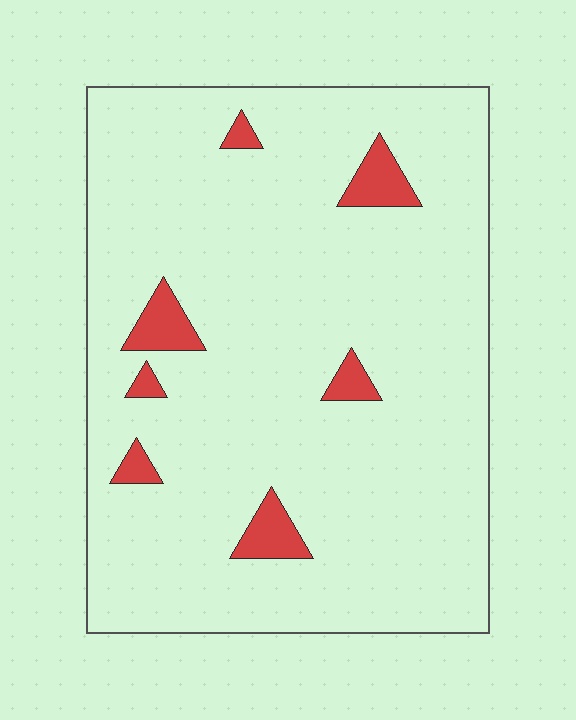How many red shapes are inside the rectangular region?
7.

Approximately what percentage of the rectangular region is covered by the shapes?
Approximately 5%.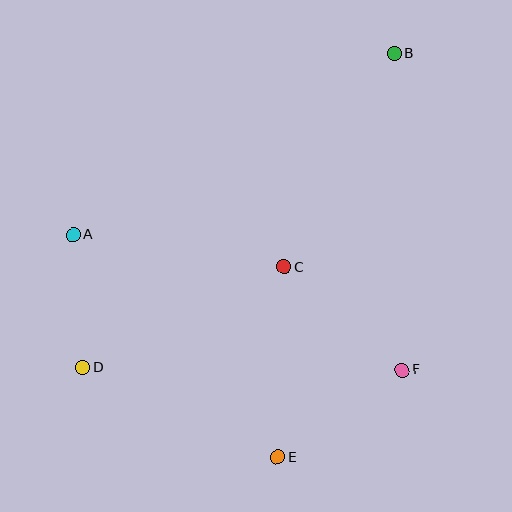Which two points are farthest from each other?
Points B and D are farthest from each other.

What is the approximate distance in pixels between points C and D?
The distance between C and D is approximately 225 pixels.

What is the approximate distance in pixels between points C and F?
The distance between C and F is approximately 157 pixels.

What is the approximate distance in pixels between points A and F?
The distance between A and F is approximately 355 pixels.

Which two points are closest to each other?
Points A and D are closest to each other.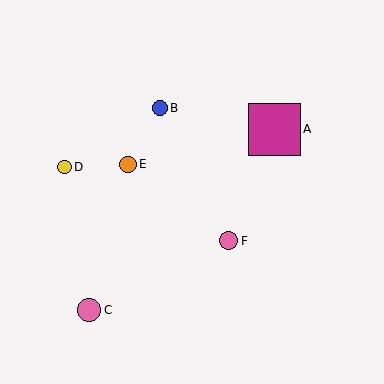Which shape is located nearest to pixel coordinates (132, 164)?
The orange circle (labeled E) at (128, 164) is nearest to that location.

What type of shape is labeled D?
Shape D is a yellow circle.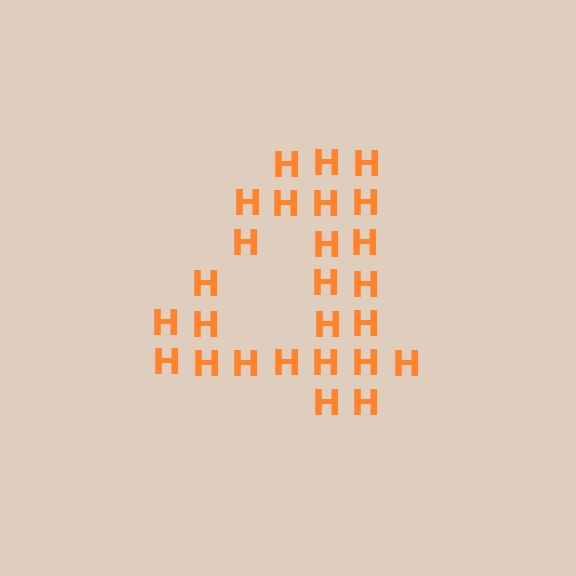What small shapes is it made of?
It is made of small letter H's.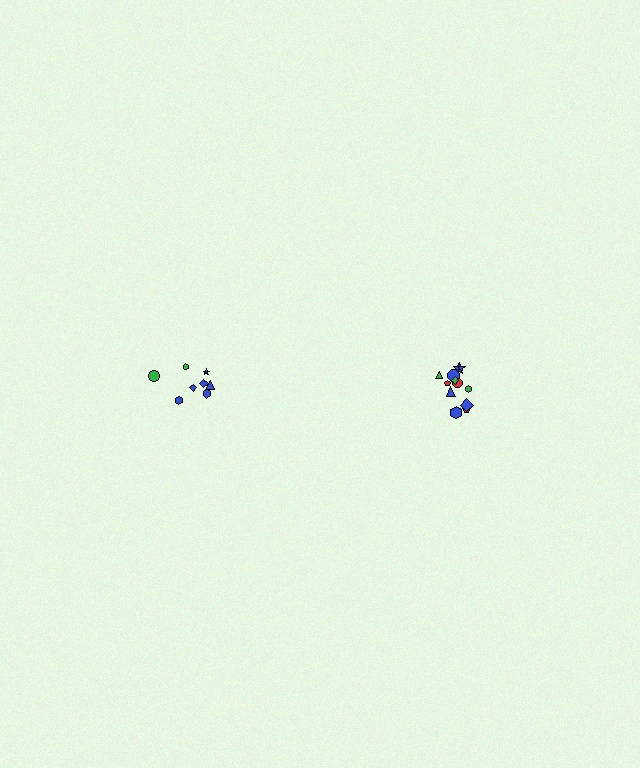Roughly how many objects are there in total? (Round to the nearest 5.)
Roughly 20 objects in total.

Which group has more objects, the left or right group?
The right group.